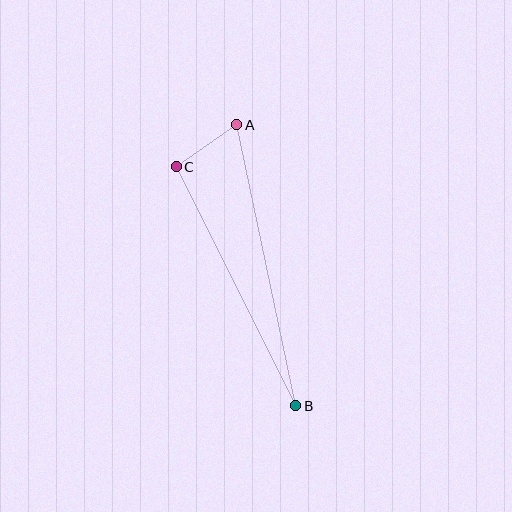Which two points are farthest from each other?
Points A and B are farthest from each other.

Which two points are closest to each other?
Points A and C are closest to each other.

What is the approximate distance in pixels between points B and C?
The distance between B and C is approximately 267 pixels.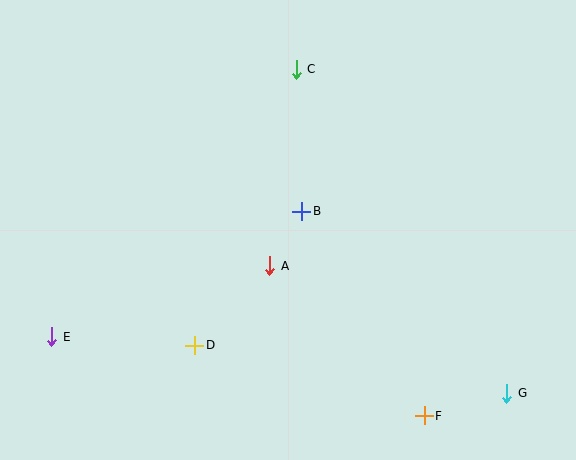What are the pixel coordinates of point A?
Point A is at (270, 266).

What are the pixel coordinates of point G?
Point G is at (507, 393).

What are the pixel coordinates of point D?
Point D is at (195, 345).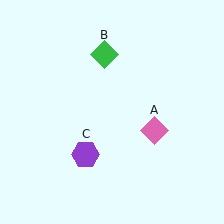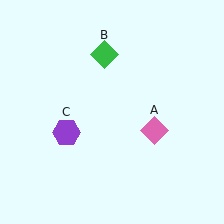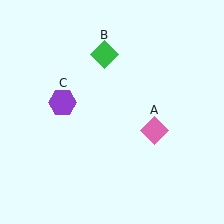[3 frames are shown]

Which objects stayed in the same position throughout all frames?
Pink diamond (object A) and green diamond (object B) remained stationary.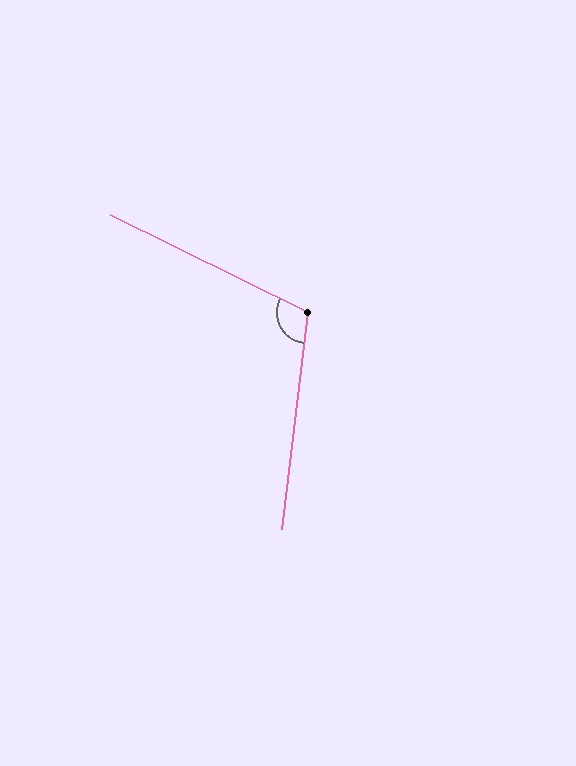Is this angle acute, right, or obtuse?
It is obtuse.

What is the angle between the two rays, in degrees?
Approximately 110 degrees.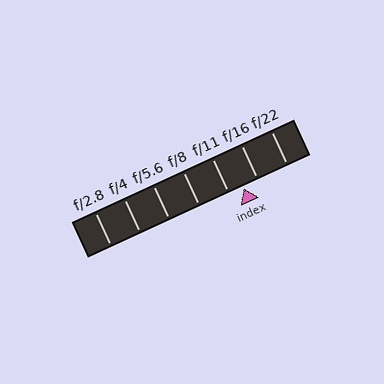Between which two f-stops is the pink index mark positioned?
The index mark is between f/11 and f/16.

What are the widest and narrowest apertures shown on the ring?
The widest aperture shown is f/2.8 and the narrowest is f/22.